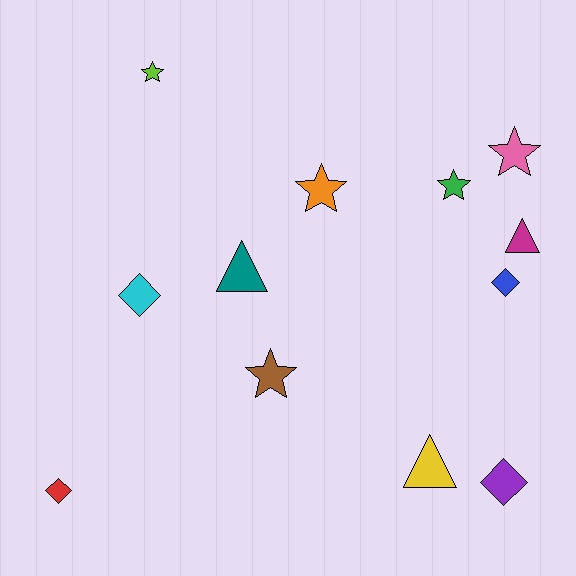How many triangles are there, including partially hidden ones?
There are 3 triangles.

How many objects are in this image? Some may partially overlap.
There are 12 objects.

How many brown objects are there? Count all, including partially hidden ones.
There is 1 brown object.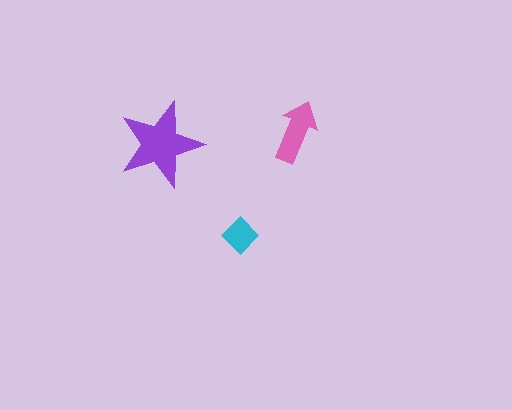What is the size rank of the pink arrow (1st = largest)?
2nd.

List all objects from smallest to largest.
The cyan diamond, the pink arrow, the purple star.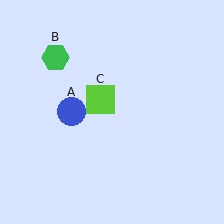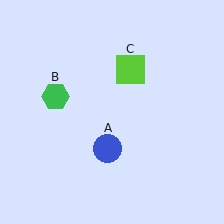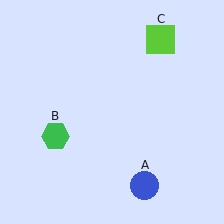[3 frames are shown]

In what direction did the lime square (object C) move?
The lime square (object C) moved up and to the right.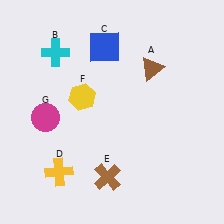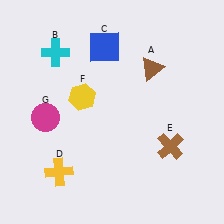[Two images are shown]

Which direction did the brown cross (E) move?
The brown cross (E) moved right.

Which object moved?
The brown cross (E) moved right.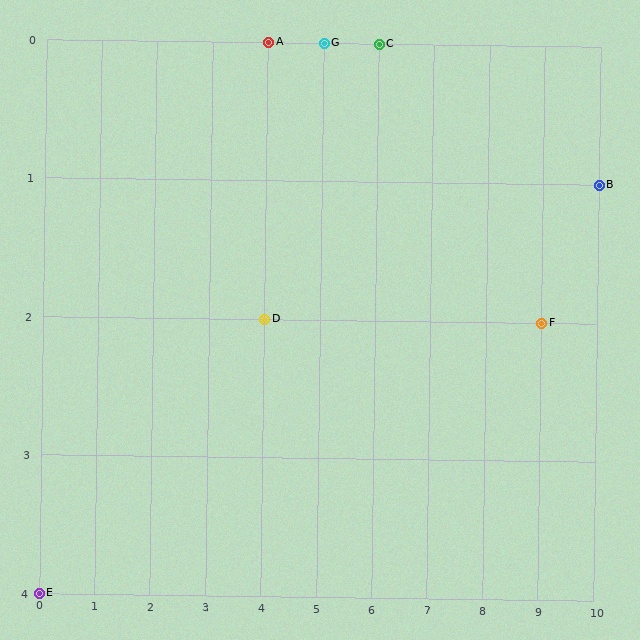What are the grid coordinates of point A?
Point A is at grid coordinates (4, 0).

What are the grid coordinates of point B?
Point B is at grid coordinates (10, 1).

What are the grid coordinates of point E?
Point E is at grid coordinates (0, 4).